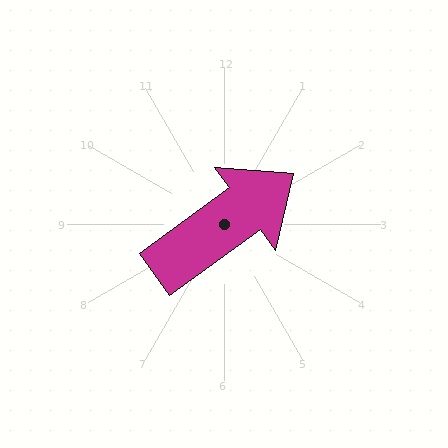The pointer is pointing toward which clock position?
Roughly 2 o'clock.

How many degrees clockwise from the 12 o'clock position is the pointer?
Approximately 54 degrees.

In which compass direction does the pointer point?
Northeast.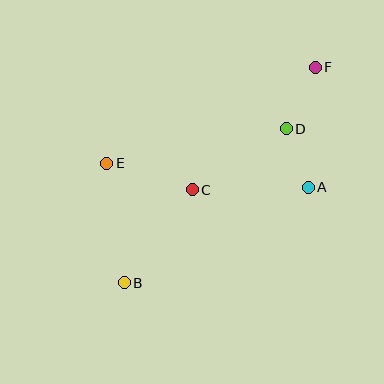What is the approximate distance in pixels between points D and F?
The distance between D and F is approximately 68 pixels.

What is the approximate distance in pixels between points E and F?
The distance between E and F is approximately 230 pixels.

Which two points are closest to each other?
Points A and D are closest to each other.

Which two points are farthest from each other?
Points B and F are farthest from each other.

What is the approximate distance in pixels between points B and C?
The distance between B and C is approximately 115 pixels.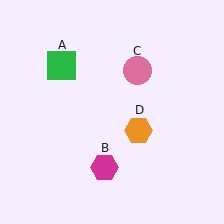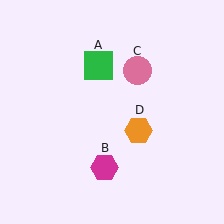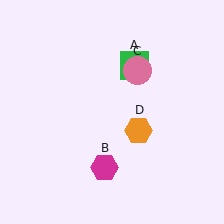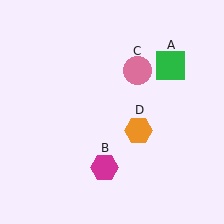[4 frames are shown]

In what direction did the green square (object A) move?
The green square (object A) moved right.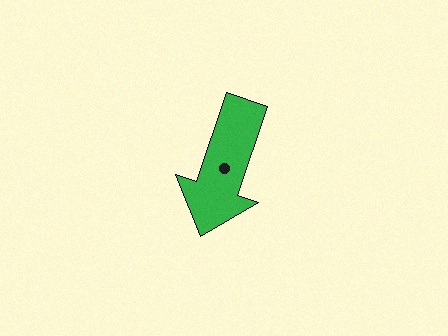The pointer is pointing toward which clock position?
Roughly 7 o'clock.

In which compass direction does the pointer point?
South.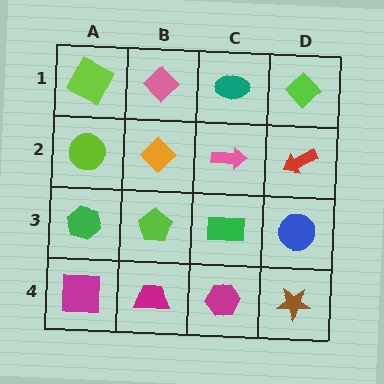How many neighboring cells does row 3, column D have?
3.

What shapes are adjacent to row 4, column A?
A green hexagon (row 3, column A), a magenta trapezoid (row 4, column B).